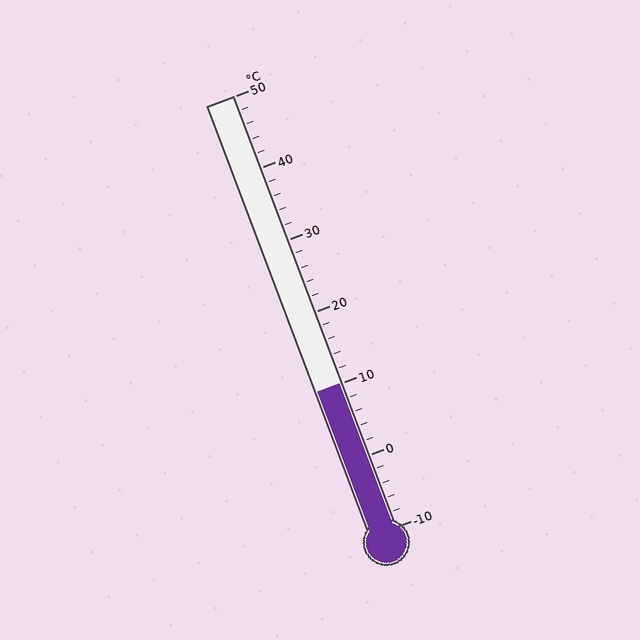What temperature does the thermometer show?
The thermometer shows approximately 10°C.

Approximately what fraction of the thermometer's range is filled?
The thermometer is filled to approximately 35% of its range.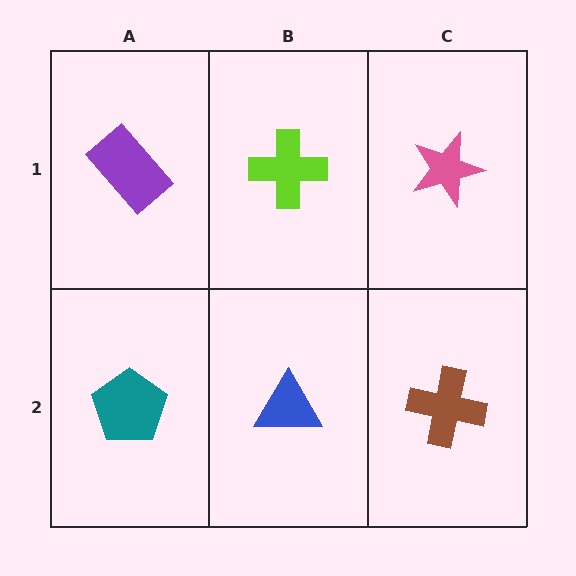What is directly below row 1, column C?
A brown cross.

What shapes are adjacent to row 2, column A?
A purple rectangle (row 1, column A), a blue triangle (row 2, column B).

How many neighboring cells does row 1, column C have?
2.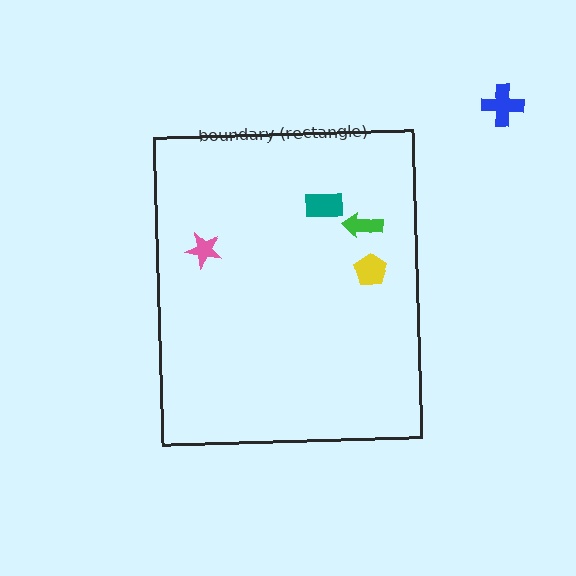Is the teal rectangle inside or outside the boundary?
Inside.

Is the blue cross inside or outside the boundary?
Outside.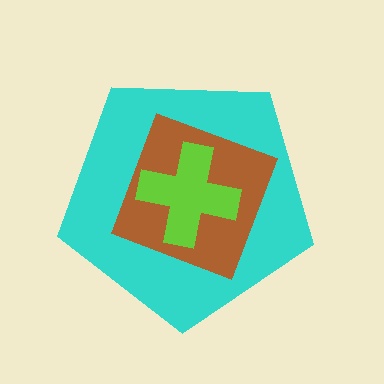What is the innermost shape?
The lime cross.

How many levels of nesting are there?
3.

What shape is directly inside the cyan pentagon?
The brown diamond.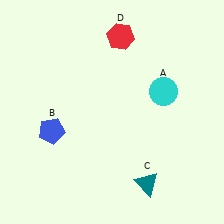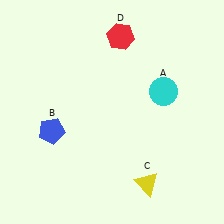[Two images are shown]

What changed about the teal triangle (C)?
In Image 1, C is teal. In Image 2, it changed to yellow.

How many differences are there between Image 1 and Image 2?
There is 1 difference between the two images.